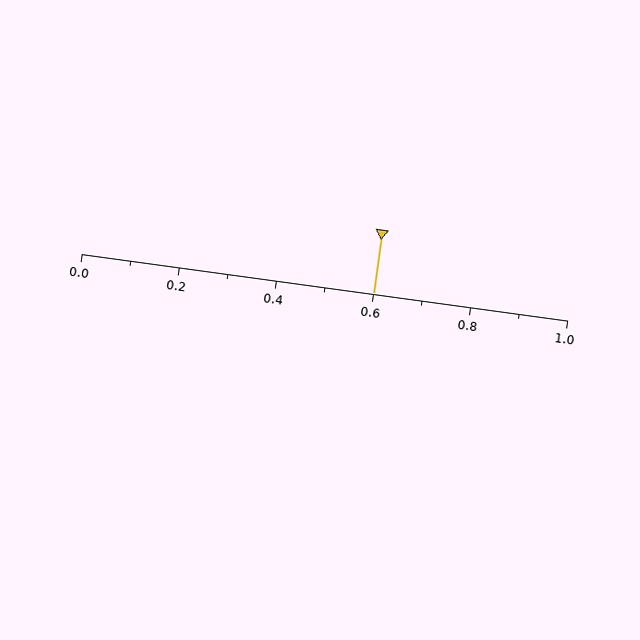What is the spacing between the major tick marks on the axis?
The major ticks are spaced 0.2 apart.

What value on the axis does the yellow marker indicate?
The marker indicates approximately 0.6.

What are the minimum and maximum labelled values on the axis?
The axis runs from 0.0 to 1.0.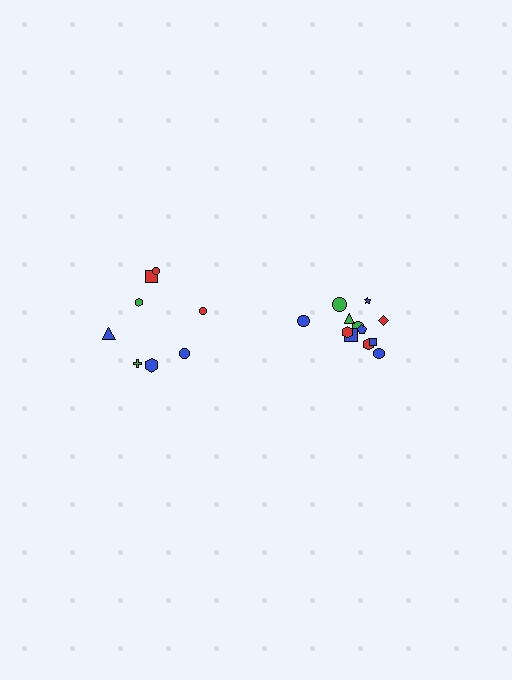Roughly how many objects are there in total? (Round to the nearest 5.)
Roughly 20 objects in total.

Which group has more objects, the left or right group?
The right group.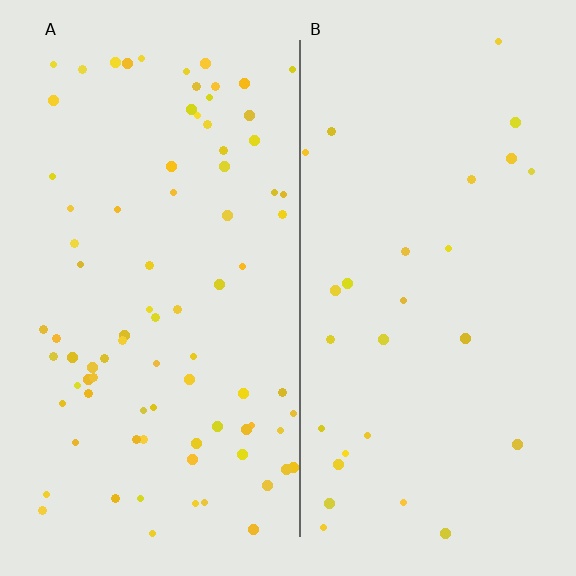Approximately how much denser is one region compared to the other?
Approximately 3.0× — region A over region B.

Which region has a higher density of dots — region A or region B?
A (the left).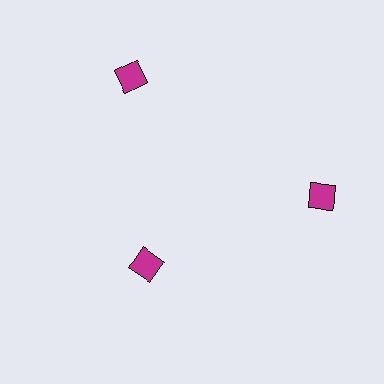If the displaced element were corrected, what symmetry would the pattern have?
It would have 3-fold rotational symmetry — the pattern would map onto itself every 120 degrees.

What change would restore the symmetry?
The symmetry would be restored by moving it outward, back onto the ring so that all 3 squares sit at equal angles and equal distance from the center.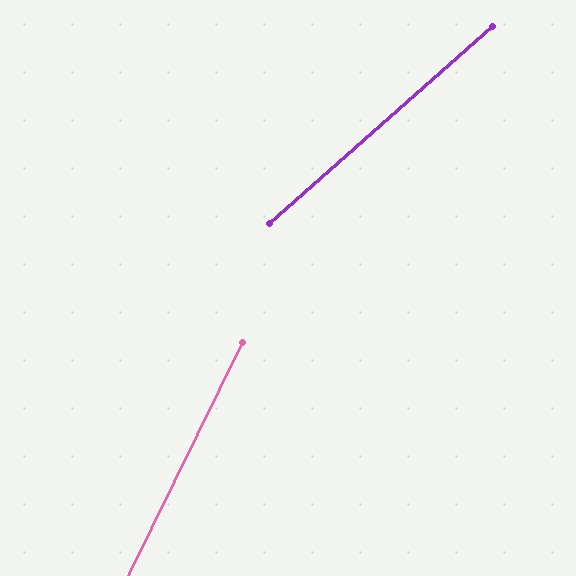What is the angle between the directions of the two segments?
Approximately 22 degrees.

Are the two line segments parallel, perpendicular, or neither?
Neither parallel nor perpendicular — they differ by about 22°.